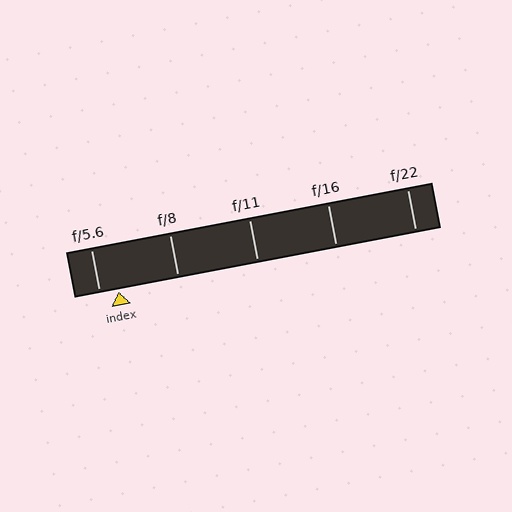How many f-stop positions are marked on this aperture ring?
There are 5 f-stop positions marked.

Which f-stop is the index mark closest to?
The index mark is closest to f/5.6.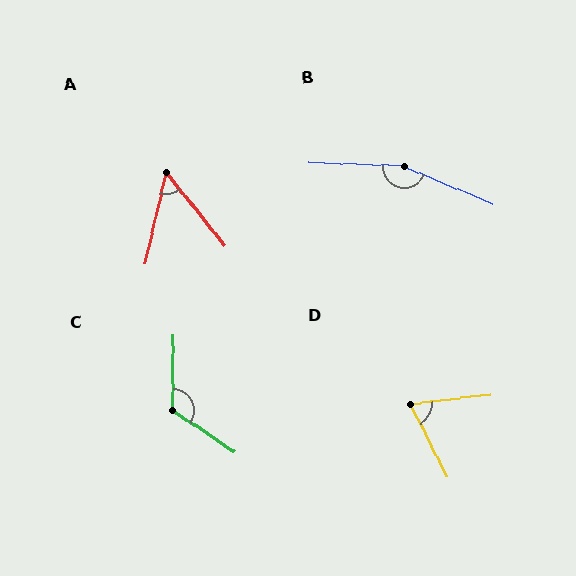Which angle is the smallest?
A, at approximately 52 degrees.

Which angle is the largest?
B, at approximately 159 degrees.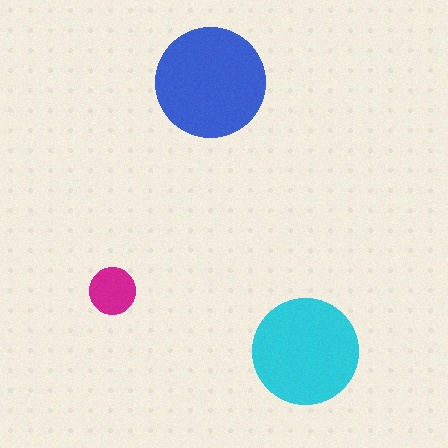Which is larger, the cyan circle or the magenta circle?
The cyan one.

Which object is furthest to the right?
The cyan circle is rightmost.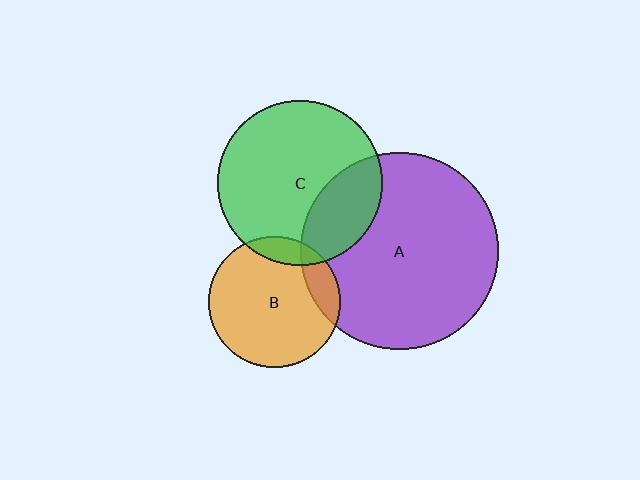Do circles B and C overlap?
Yes.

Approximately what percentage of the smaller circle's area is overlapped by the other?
Approximately 10%.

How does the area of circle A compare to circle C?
Approximately 1.4 times.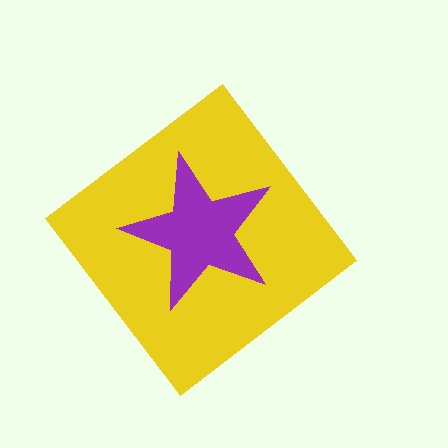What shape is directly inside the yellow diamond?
The purple star.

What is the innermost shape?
The purple star.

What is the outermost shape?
The yellow diamond.